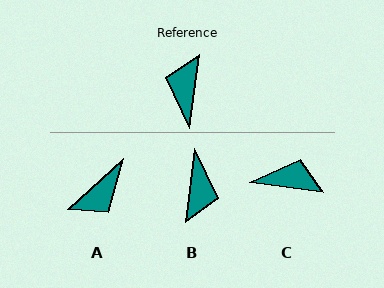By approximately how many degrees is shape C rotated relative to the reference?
Approximately 90 degrees clockwise.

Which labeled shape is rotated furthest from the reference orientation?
B, about 179 degrees away.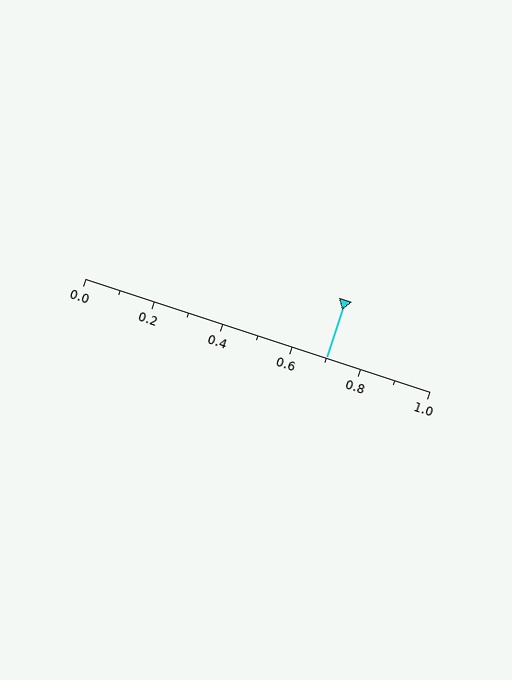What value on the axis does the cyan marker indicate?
The marker indicates approximately 0.7.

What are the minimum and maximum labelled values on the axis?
The axis runs from 0.0 to 1.0.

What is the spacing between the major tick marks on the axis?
The major ticks are spaced 0.2 apart.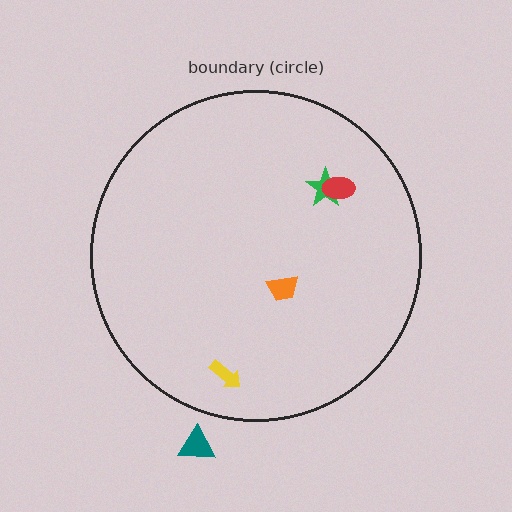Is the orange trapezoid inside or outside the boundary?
Inside.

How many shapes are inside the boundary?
4 inside, 1 outside.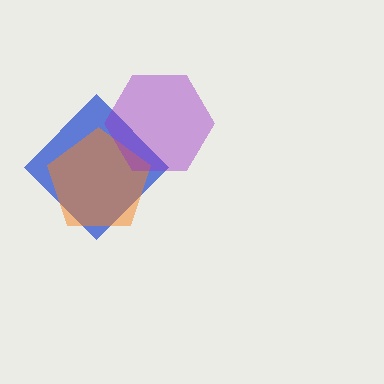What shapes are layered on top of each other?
The layered shapes are: a blue diamond, an orange pentagon, a purple hexagon.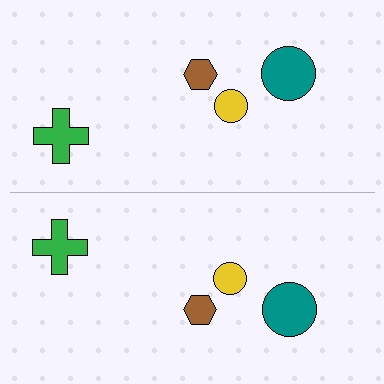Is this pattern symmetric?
Yes, this pattern has bilateral (reflection) symmetry.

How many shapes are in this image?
There are 8 shapes in this image.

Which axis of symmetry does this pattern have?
The pattern has a horizontal axis of symmetry running through the center of the image.